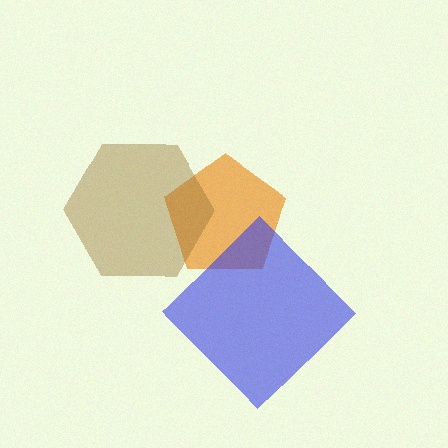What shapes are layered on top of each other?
The layered shapes are: an orange pentagon, a blue diamond, a brown hexagon.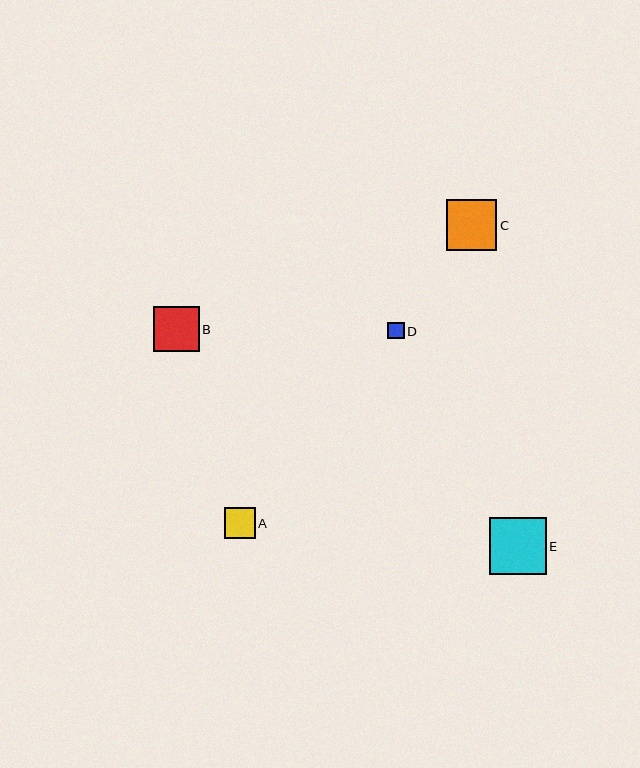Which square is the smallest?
Square D is the smallest with a size of approximately 16 pixels.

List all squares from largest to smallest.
From largest to smallest: E, C, B, A, D.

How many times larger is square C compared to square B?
Square C is approximately 1.1 times the size of square B.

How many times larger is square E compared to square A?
Square E is approximately 1.9 times the size of square A.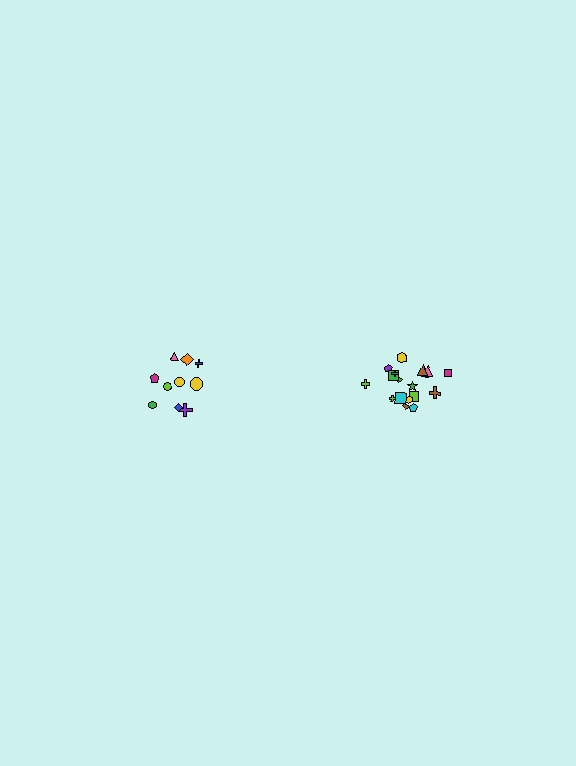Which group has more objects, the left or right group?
The right group.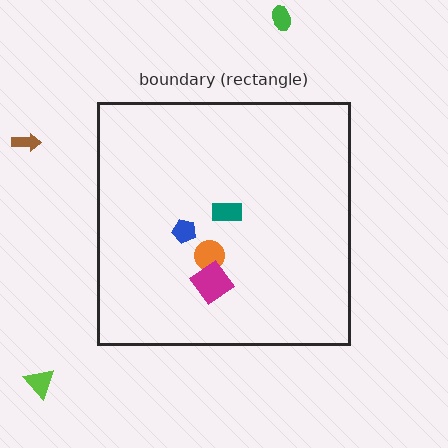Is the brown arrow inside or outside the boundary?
Outside.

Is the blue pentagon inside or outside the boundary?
Inside.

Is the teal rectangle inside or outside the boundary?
Inside.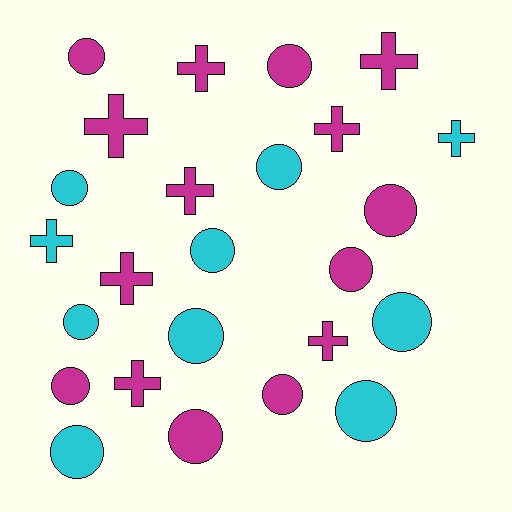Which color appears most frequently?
Magenta, with 15 objects.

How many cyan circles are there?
There are 8 cyan circles.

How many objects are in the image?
There are 25 objects.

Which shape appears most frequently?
Circle, with 15 objects.